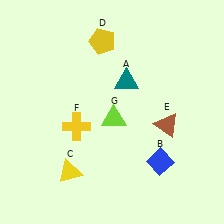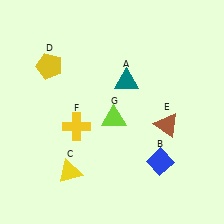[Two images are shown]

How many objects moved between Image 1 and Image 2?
1 object moved between the two images.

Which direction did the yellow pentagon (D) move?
The yellow pentagon (D) moved left.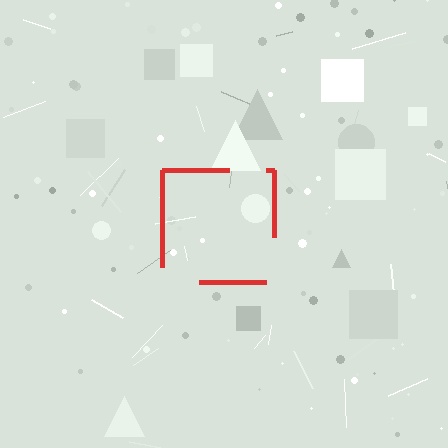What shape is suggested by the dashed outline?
The dashed outline suggests a square.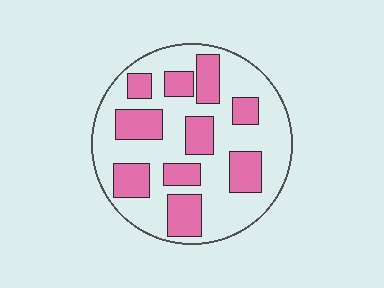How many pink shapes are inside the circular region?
10.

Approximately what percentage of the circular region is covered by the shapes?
Approximately 35%.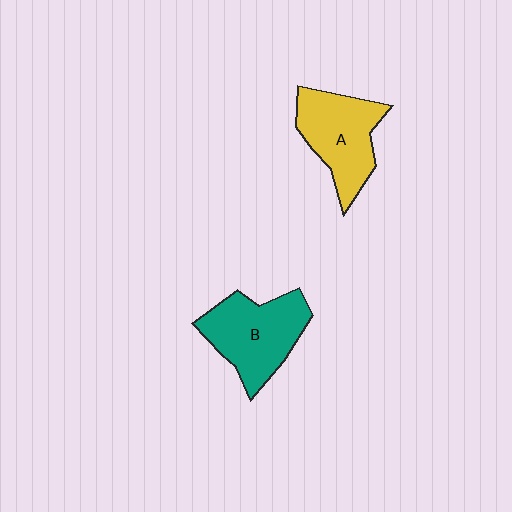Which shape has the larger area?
Shape B (teal).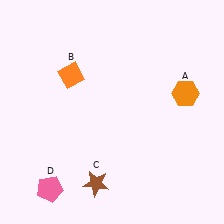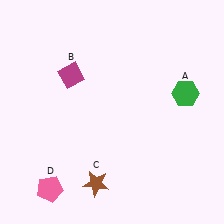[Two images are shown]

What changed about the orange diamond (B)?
In Image 1, B is orange. In Image 2, it changed to magenta.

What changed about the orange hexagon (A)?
In Image 1, A is orange. In Image 2, it changed to green.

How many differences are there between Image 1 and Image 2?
There are 2 differences between the two images.